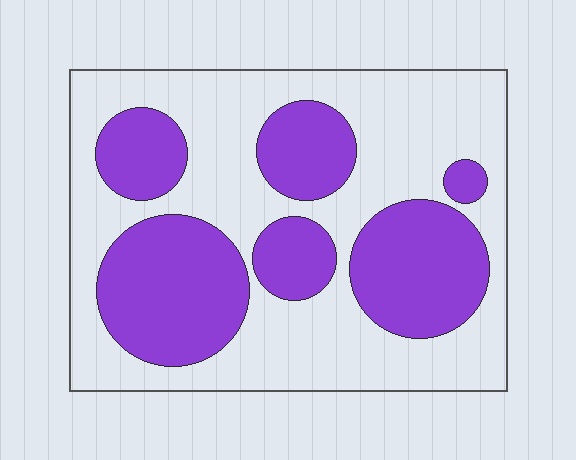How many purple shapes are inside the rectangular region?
6.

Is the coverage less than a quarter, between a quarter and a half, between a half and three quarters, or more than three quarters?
Between a quarter and a half.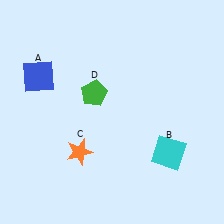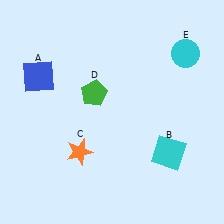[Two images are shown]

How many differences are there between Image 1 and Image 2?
There is 1 difference between the two images.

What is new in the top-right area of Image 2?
A cyan circle (E) was added in the top-right area of Image 2.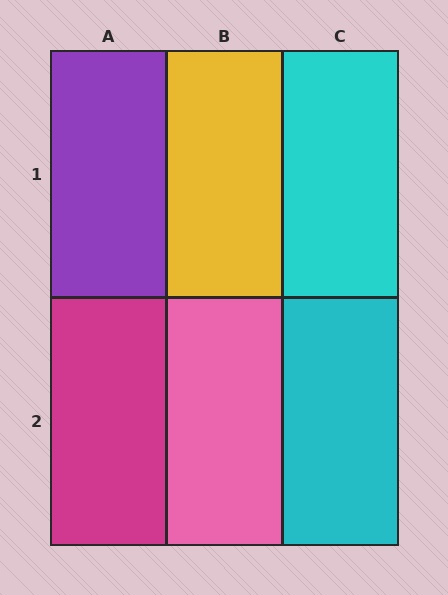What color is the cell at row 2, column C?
Cyan.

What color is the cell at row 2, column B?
Pink.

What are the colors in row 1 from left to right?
Purple, yellow, cyan.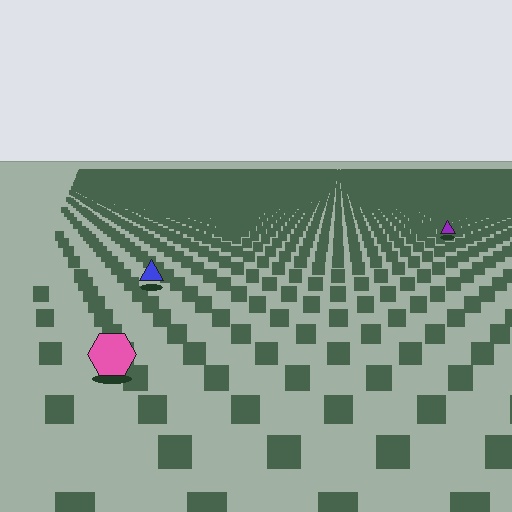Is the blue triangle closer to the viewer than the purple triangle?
Yes. The blue triangle is closer — you can tell from the texture gradient: the ground texture is coarser near it.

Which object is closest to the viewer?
The pink hexagon is closest. The texture marks near it are larger and more spread out.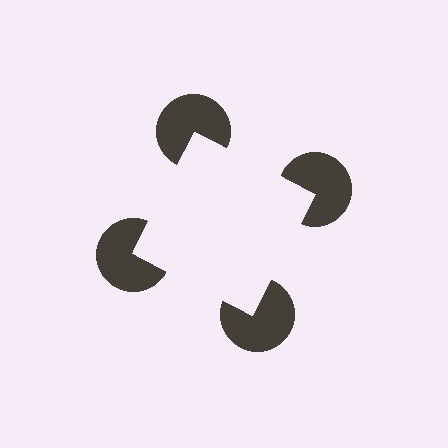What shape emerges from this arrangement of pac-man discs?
An illusory square — its edges are inferred from the aligned wedge cuts in the pac-man discs, not physically drawn.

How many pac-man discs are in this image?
There are 4 — one at each vertex of the illusory square.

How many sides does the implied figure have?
4 sides.